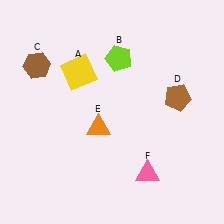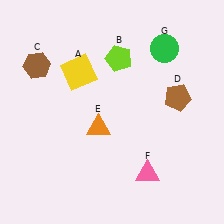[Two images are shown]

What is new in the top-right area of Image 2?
A green circle (G) was added in the top-right area of Image 2.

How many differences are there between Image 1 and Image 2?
There is 1 difference between the two images.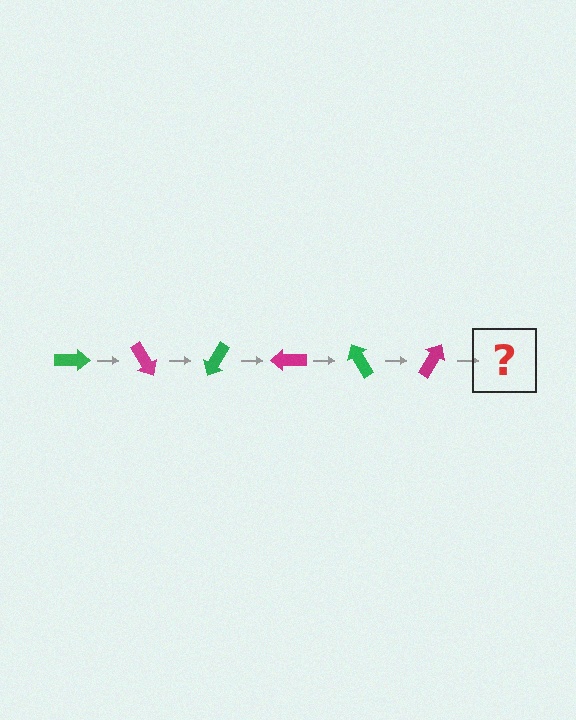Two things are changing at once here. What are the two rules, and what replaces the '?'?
The two rules are that it rotates 60 degrees each step and the color cycles through green and magenta. The '?' should be a green arrow, rotated 360 degrees from the start.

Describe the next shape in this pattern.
It should be a green arrow, rotated 360 degrees from the start.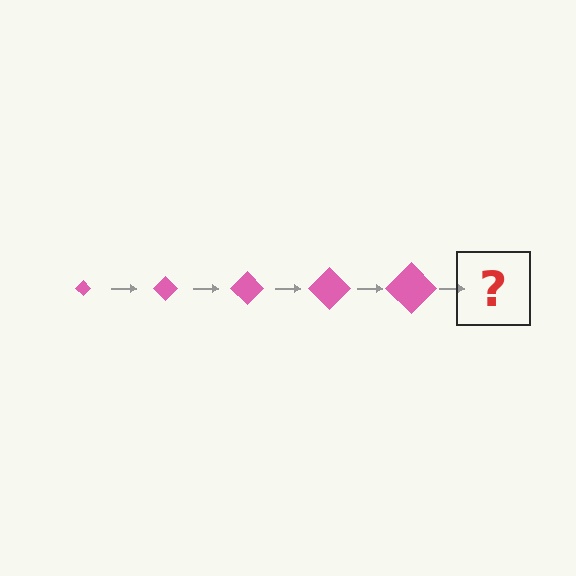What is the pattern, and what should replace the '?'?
The pattern is that the diamond gets progressively larger each step. The '?' should be a pink diamond, larger than the previous one.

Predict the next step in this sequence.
The next step is a pink diamond, larger than the previous one.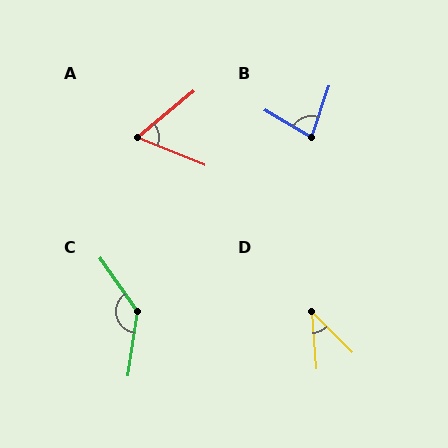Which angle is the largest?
C, at approximately 136 degrees.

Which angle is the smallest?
D, at approximately 40 degrees.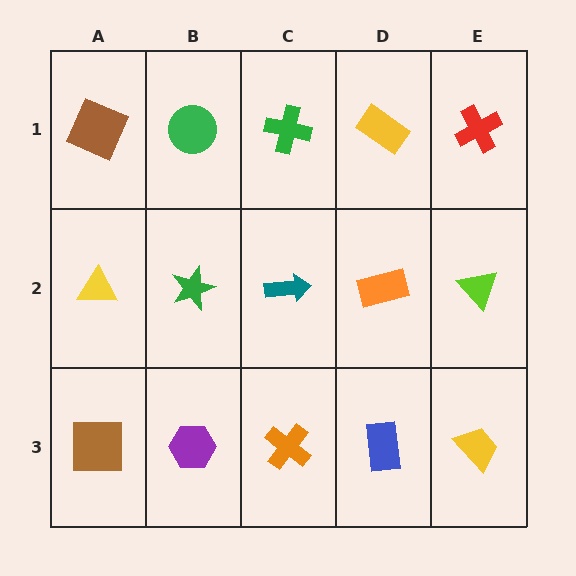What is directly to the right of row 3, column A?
A purple hexagon.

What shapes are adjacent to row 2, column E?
A red cross (row 1, column E), a yellow trapezoid (row 3, column E), an orange rectangle (row 2, column D).